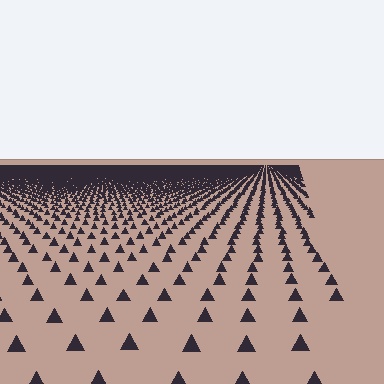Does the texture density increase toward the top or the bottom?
Density increases toward the top.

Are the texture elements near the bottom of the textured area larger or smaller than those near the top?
Larger. Near the bottom, elements are closer to the viewer and appear at a bigger on-screen size.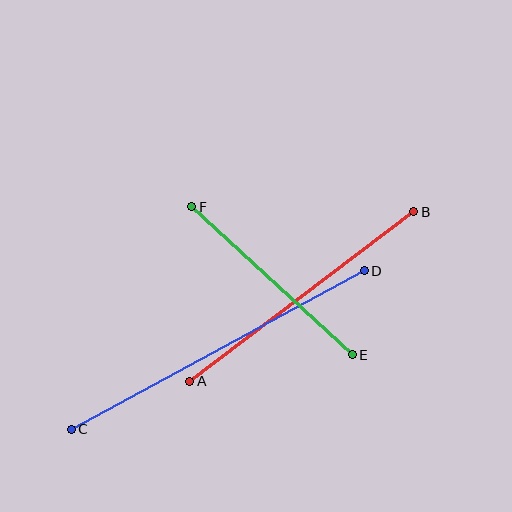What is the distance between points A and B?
The distance is approximately 281 pixels.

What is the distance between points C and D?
The distance is approximately 333 pixels.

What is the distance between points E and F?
The distance is approximately 218 pixels.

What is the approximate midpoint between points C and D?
The midpoint is at approximately (218, 350) pixels.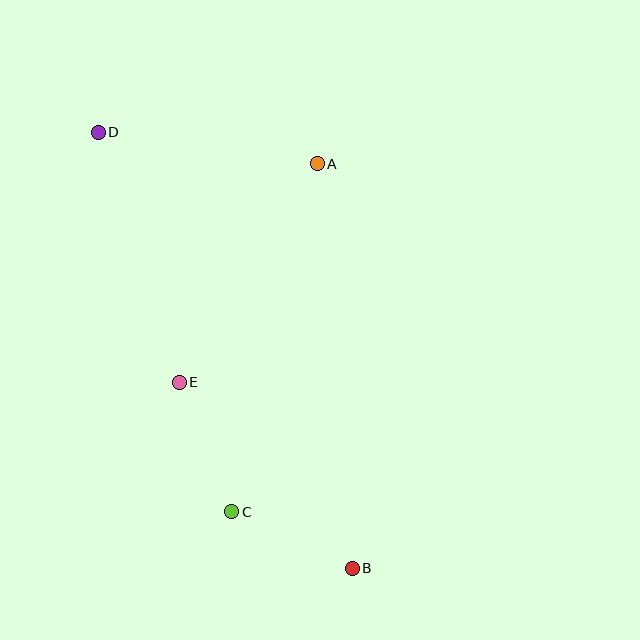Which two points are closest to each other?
Points B and C are closest to each other.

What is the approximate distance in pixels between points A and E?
The distance between A and E is approximately 259 pixels.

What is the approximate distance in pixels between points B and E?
The distance between B and E is approximately 254 pixels.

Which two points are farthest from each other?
Points B and D are farthest from each other.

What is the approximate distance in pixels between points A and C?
The distance between A and C is approximately 359 pixels.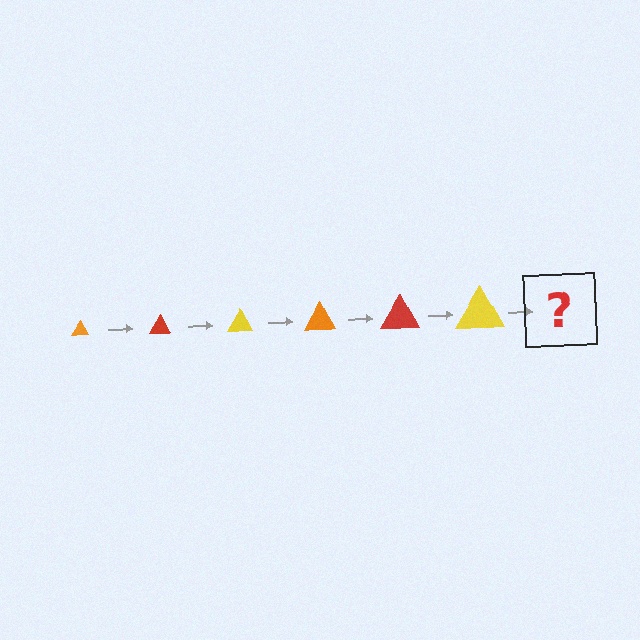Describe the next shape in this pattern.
It should be an orange triangle, larger than the previous one.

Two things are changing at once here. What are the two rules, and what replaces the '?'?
The two rules are that the triangle grows larger each step and the color cycles through orange, red, and yellow. The '?' should be an orange triangle, larger than the previous one.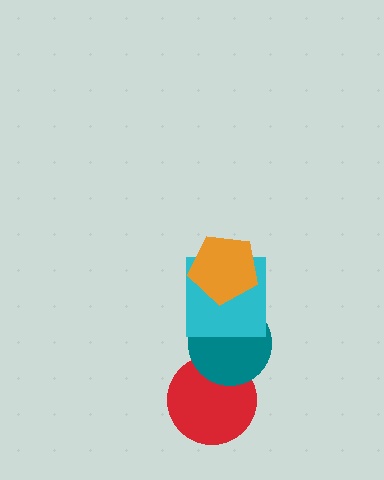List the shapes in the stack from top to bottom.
From top to bottom: the orange pentagon, the cyan square, the teal circle, the red circle.